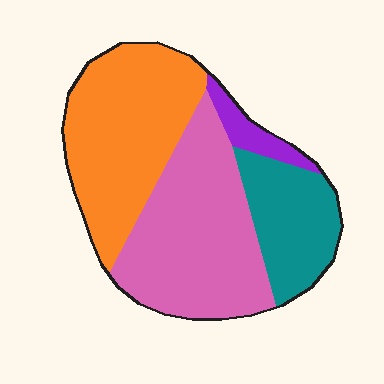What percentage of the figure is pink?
Pink takes up about two fifths (2/5) of the figure.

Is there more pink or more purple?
Pink.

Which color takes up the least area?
Purple, at roughly 5%.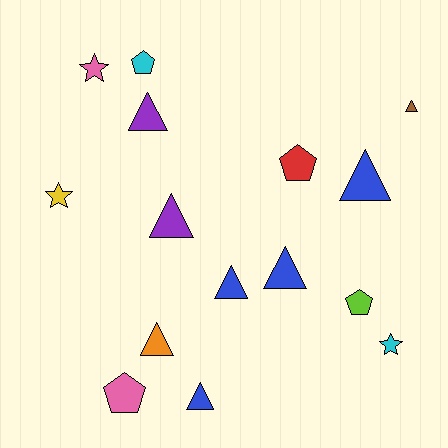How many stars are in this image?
There are 3 stars.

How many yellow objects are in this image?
There is 1 yellow object.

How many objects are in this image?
There are 15 objects.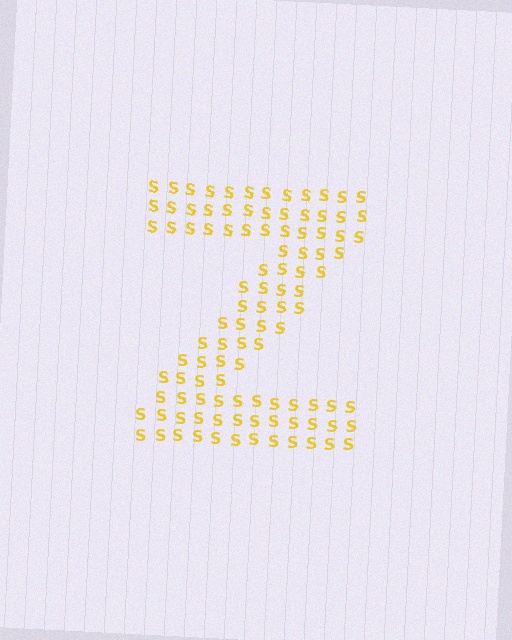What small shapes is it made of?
It is made of small letter S's.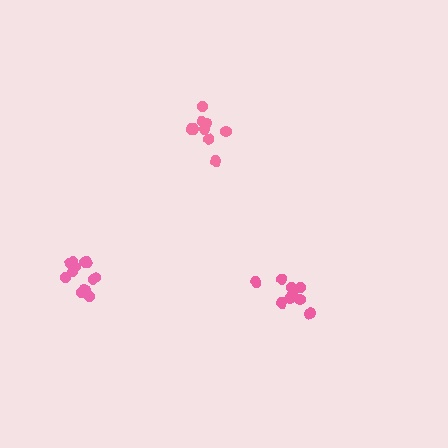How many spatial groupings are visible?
There are 3 spatial groupings.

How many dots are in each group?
Group 1: 9 dots, Group 2: 12 dots, Group 3: 9 dots (30 total).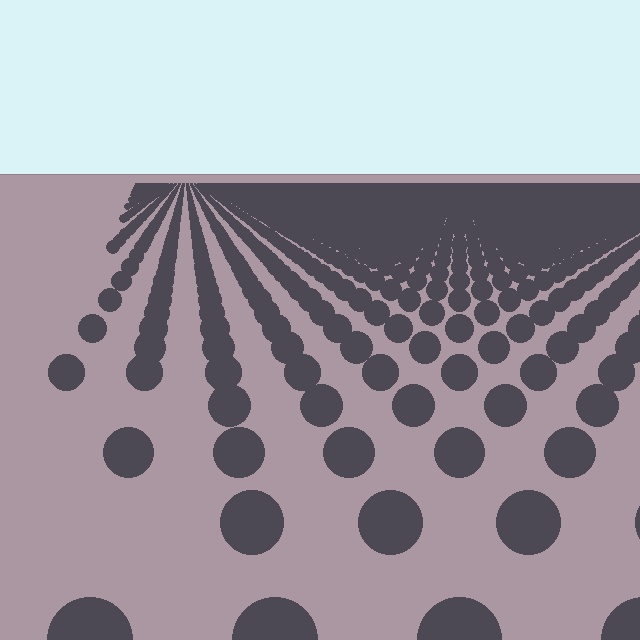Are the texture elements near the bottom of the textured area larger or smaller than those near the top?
Larger. Near the bottom, elements are closer to the viewer and appear at a bigger on-screen size.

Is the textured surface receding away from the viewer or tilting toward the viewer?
The surface is receding away from the viewer. Texture elements get smaller and denser toward the top.